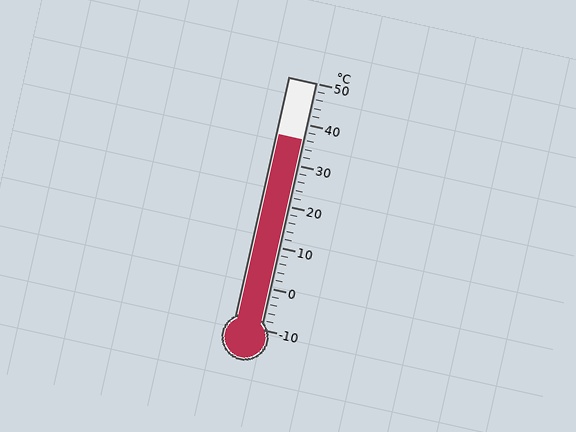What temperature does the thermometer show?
The thermometer shows approximately 36°C.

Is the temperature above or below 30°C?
The temperature is above 30°C.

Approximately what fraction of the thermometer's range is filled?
The thermometer is filled to approximately 75% of its range.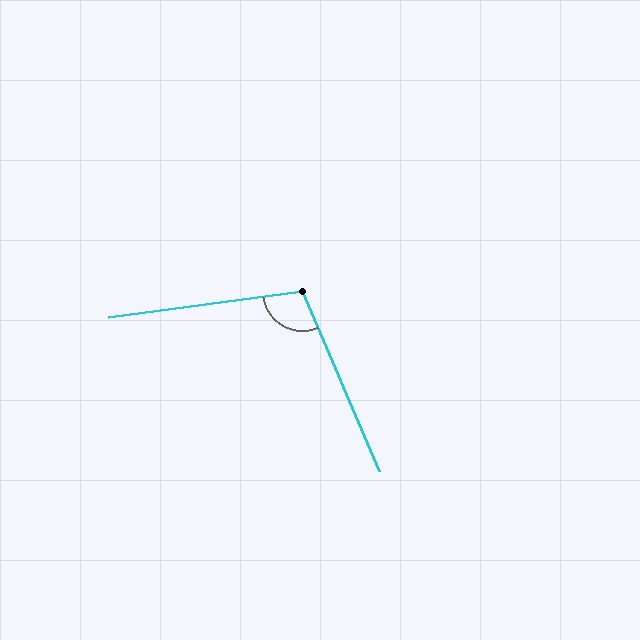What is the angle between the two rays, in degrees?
Approximately 106 degrees.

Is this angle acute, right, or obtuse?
It is obtuse.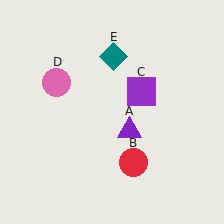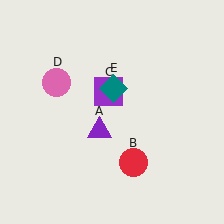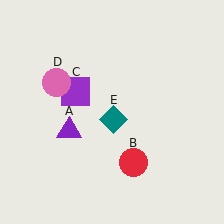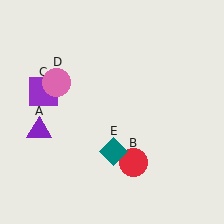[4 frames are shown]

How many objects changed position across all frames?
3 objects changed position: purple triangle (object A), purple square (object C), teal diamond (object E).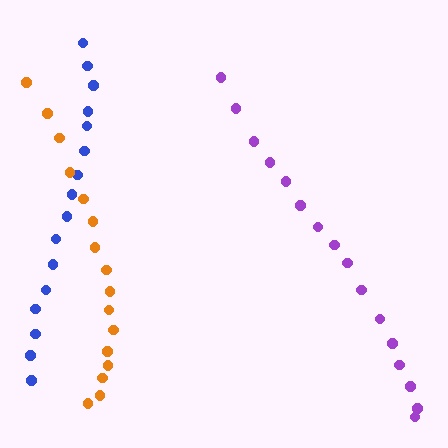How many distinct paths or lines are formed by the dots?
There are 3 distinct paths.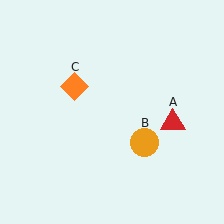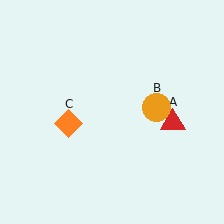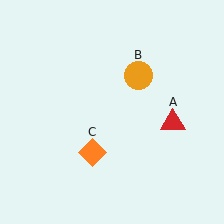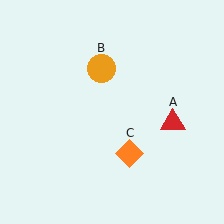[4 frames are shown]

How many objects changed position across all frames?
2 objects changed position: orange circle (object B), orange diamond (object C).